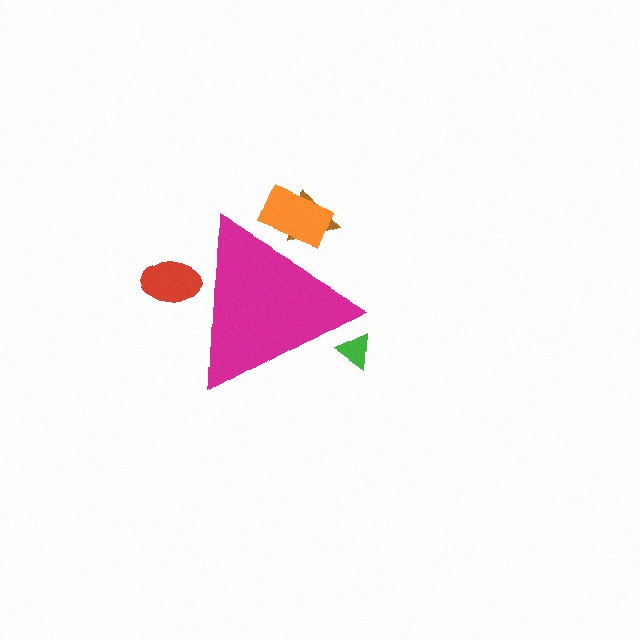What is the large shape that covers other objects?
A magenta triangle.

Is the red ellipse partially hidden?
Yes, the red ellipse is partially hidden behind the magenta triangle.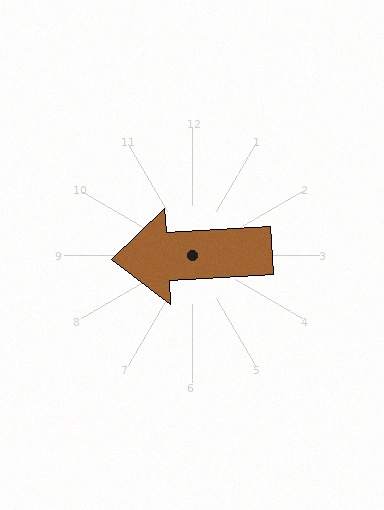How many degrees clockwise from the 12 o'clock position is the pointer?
Approximately 266 degrees.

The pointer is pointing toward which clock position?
Roughly 9 o'clock.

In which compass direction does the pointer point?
West.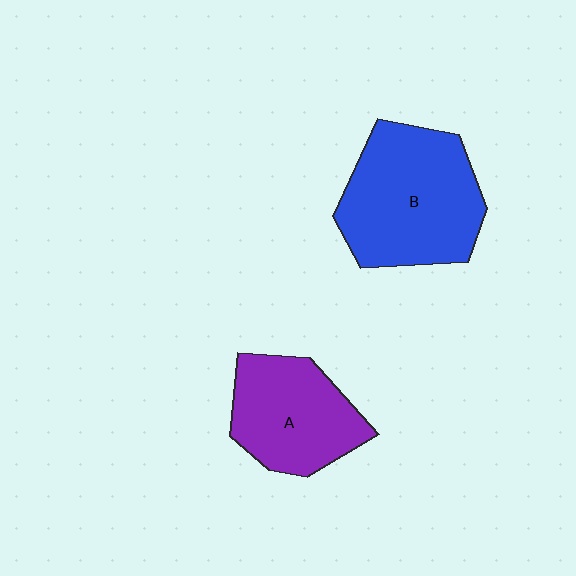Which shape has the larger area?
Shape B (blue).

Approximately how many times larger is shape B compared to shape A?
Approximately 1.4 times.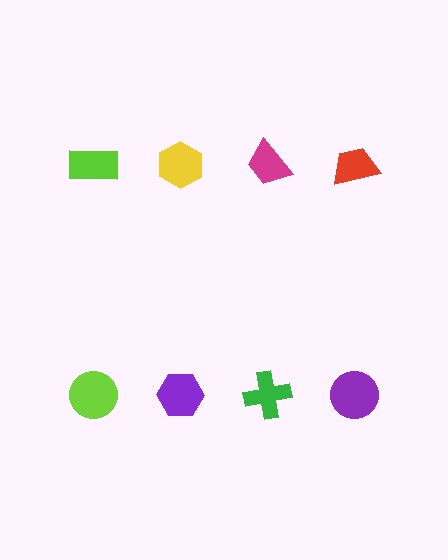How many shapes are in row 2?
4 shapes.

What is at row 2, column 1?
A lime circle.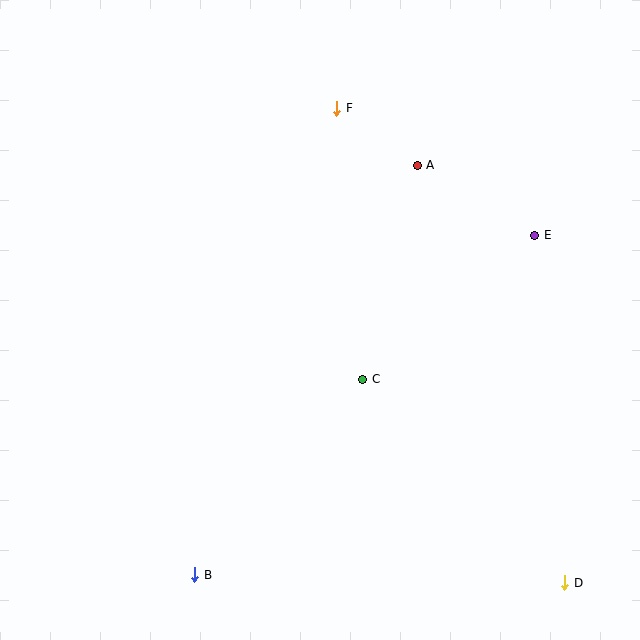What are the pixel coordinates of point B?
Point B is at (195, 575).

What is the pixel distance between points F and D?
The distance between F and D is 527 pixels.